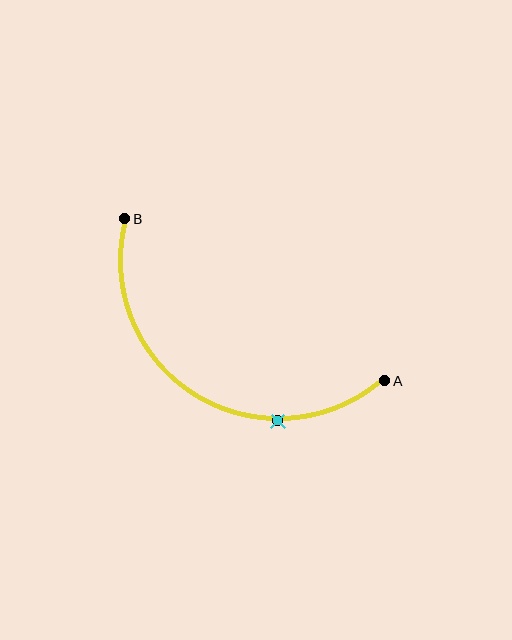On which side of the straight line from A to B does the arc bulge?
The arc bulges below the straight line connecting A and B.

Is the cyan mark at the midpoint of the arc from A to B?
No. The cyan mark lies on the arc but is closer to endpoint A. The arc midpoint would be at the point on the curve equidistant along the arc from both A and B.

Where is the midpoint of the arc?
The arc midpoint is the point on the curve farthest from the straight line joining A and B. It sits below that line.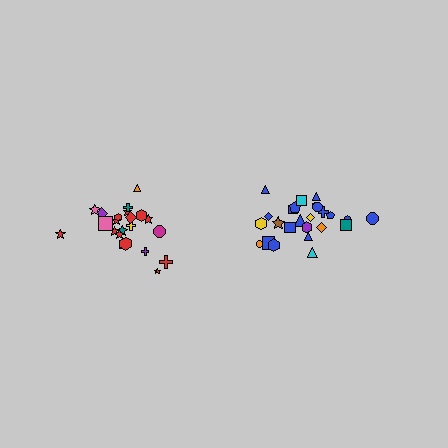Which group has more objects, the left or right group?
The right group.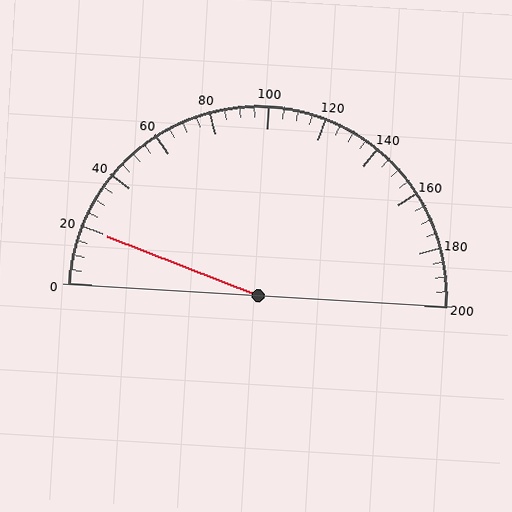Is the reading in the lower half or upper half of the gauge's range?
The reading is in the lower half of the range (0 to 200).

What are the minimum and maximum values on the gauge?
The gauge ranges from 0 to 200.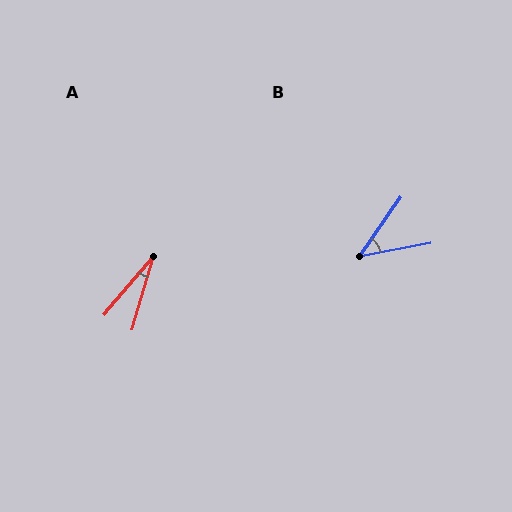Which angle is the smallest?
A, at approximately 24 degrees.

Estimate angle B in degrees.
Approximately 44 degrees.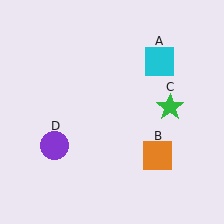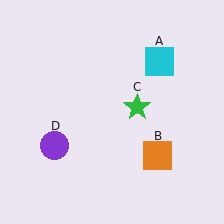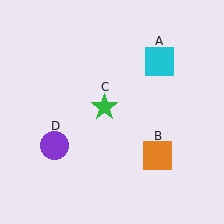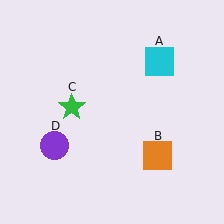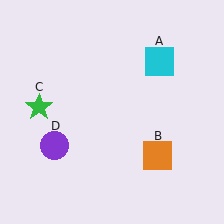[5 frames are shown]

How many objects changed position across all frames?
1 object changed position: green star (object C).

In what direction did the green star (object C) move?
The green star (object C) moved left.